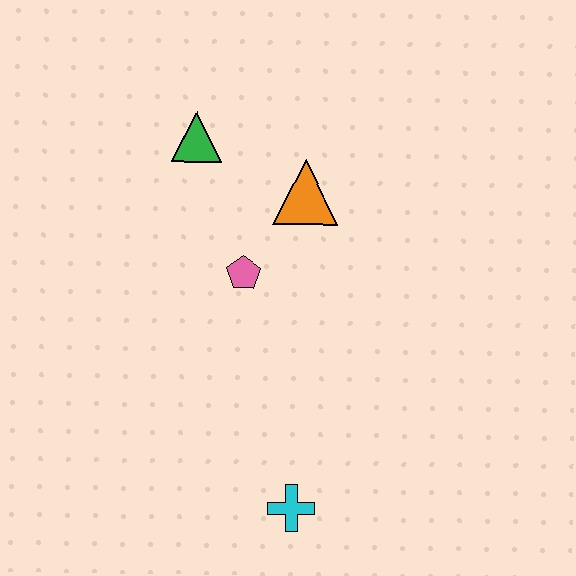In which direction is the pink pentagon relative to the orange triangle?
The pink pentagon is below the orange triangle.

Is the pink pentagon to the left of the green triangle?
No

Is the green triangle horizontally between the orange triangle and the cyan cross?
No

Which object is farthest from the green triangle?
The cyan cross is farthest from the green triangle.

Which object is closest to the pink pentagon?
The orange triangle is closest to the pink pentagon.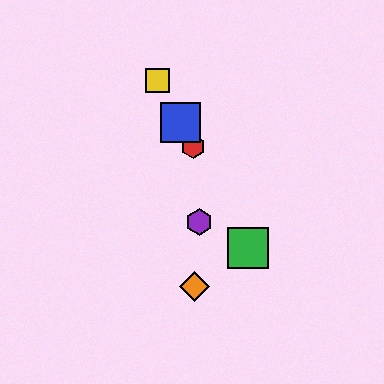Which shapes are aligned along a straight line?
The red hexagon, the blue square, the green square, the yellow square are aligned along a straight line.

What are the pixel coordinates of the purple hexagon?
The purple hexagon is at (199, 222).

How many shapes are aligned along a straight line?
4 shapes (the red hexagon, the blue square, the green square, the yellow square) are aligned along a straight line.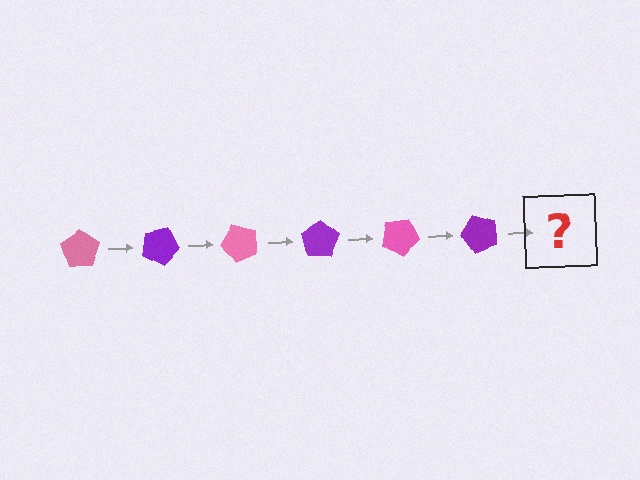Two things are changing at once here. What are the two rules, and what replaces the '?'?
The two rules are that it rotates 25 degrees each step and the color cycles through pink and purple. The '?' should be a pink pentagon, rotated 150 degrees from the start.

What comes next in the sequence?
The next element should be a pink pentagon, rotated 150 degrees from the start.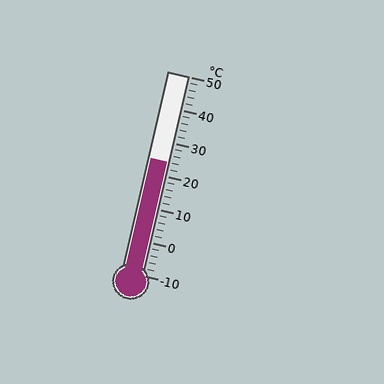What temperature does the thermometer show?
The thermometer shows approximately 24°C.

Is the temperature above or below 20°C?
The temperature is above 20°C.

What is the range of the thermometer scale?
The thermometer scale ranges from -10°C to 50°C.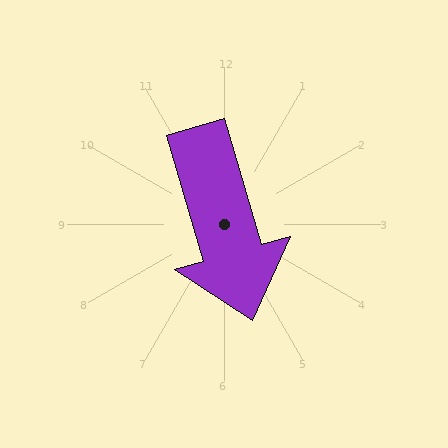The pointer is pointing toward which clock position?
Roughly 5 o'clock.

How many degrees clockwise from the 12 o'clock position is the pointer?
Approximately 164 degrees.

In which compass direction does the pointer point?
South.